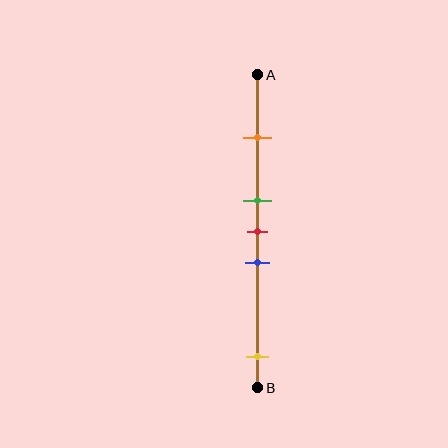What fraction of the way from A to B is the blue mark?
The blue mark is approximately 60% (0.6) of the way from A to B.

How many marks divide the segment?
There are 5 marks dividing the segment.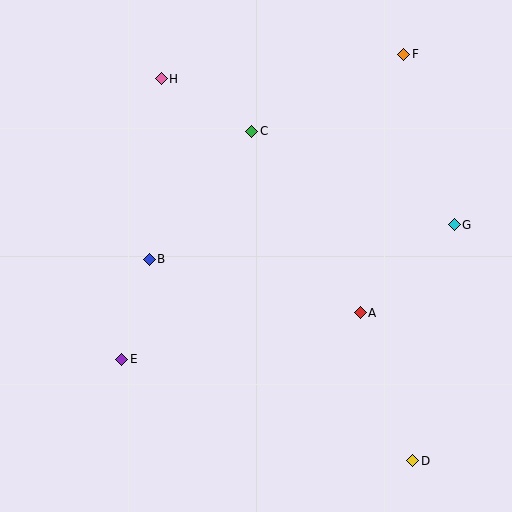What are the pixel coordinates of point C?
Point C is at (252, 131).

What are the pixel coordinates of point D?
Point D is at (413, 461).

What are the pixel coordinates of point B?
Point B is at (149, 259).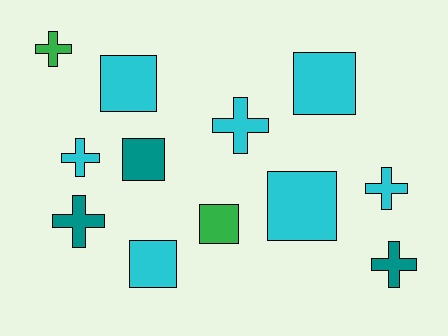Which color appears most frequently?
Cyan, with 7 objects.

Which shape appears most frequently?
Square, with 6 objects.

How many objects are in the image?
There are 12 objects.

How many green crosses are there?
There is 1 green cross.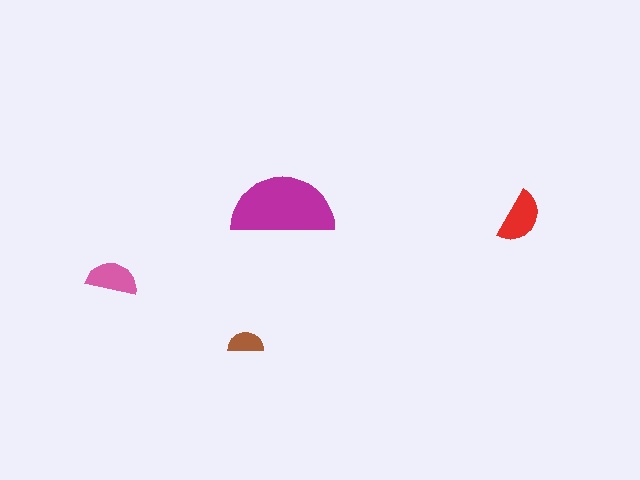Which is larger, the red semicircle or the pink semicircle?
The red one.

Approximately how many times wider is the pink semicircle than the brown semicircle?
About 1.5 times wider.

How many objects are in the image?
There are 4 objects in the image.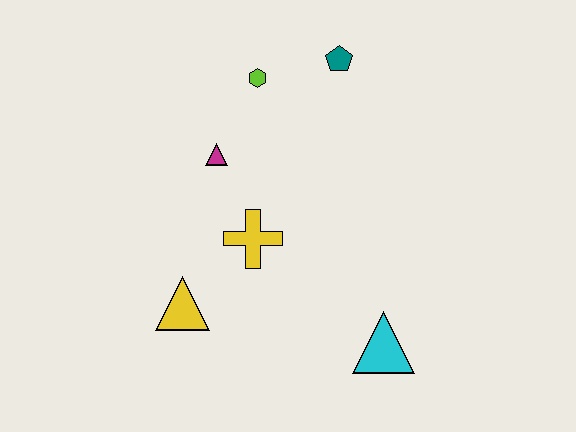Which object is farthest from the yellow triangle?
The teal pentagon is farthest from the yellow triangle.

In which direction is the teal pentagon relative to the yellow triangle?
The teal pentagon is above the yellow triangle.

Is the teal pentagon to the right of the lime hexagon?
Yes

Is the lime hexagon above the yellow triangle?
Yes